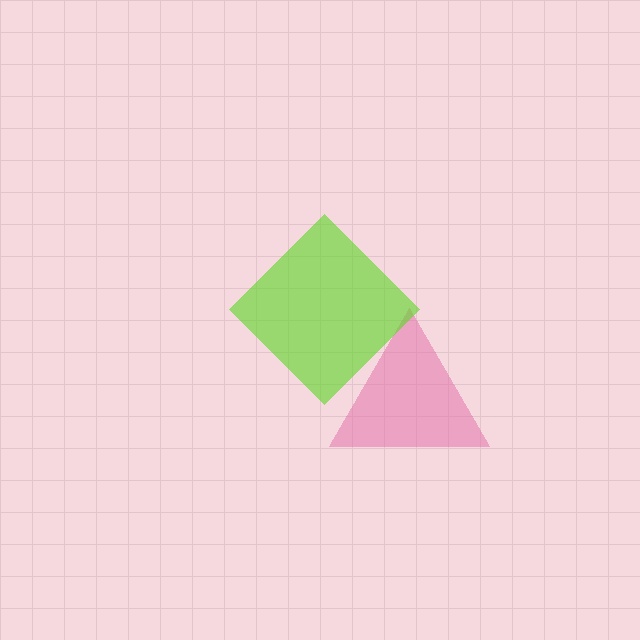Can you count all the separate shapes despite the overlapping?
Yes, there are 2 separate shapes.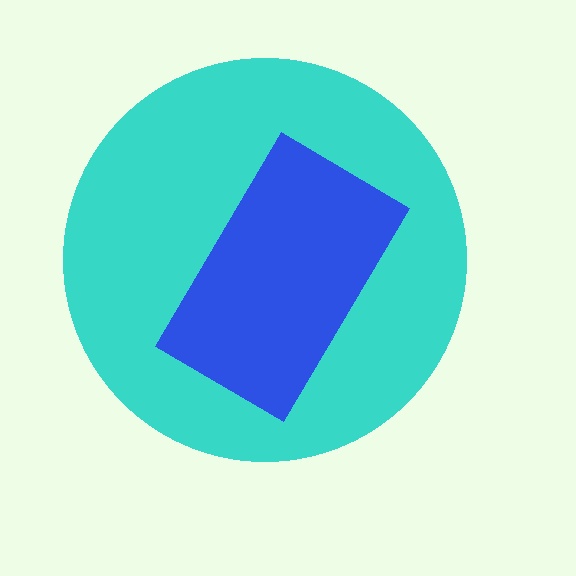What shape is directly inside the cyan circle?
The blue rectangle.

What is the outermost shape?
The cyan circle.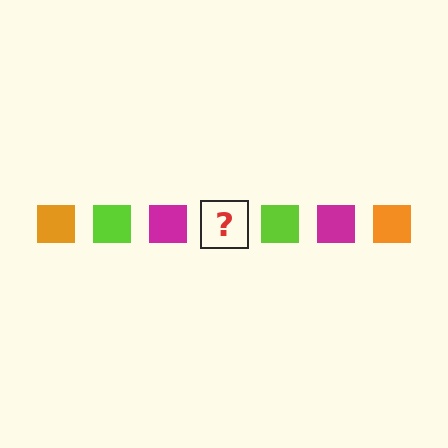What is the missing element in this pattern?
The missing element is an orange square.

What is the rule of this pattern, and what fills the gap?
The rule is that the pattern cycles through orange, lime, magenta squares. The gap should be filled with an orange square.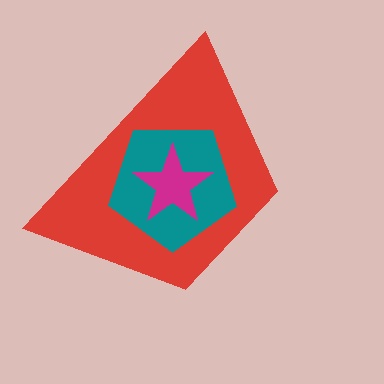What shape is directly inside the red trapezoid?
The teal pentagon.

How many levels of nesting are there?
3.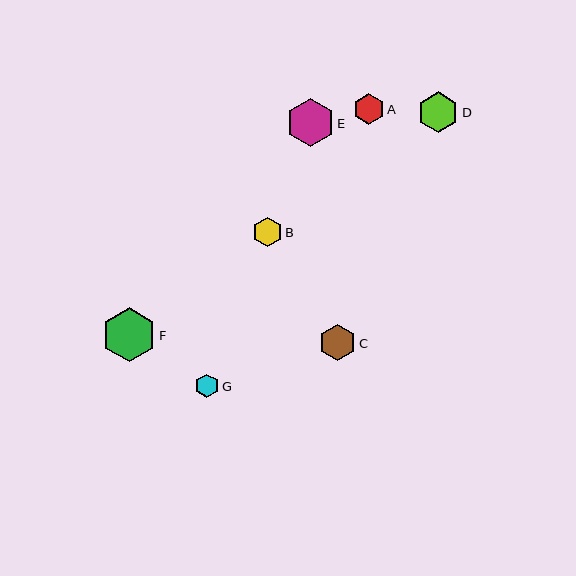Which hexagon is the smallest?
Hexagon G is the smallest with a size of approximately 24 pixels.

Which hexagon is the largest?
Hexagon F is the largest with a size of approximately 54 pixels.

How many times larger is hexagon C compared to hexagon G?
Hexagon C is approximately 1.5 times the size of hexagon G.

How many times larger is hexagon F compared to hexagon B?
Hexagon F is approximately 1.8 times the size of hexagon B.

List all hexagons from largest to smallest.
From largest to smallest: F, E, D, C, A, B, G.